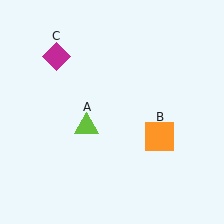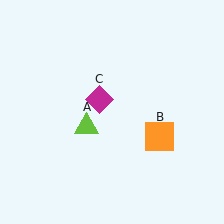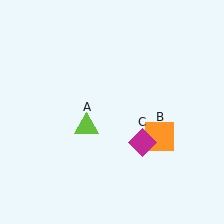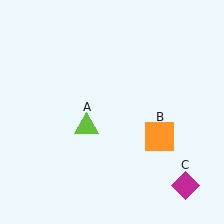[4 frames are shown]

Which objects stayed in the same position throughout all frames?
Lime triangle (object A) and orange square (object B) remained stationary.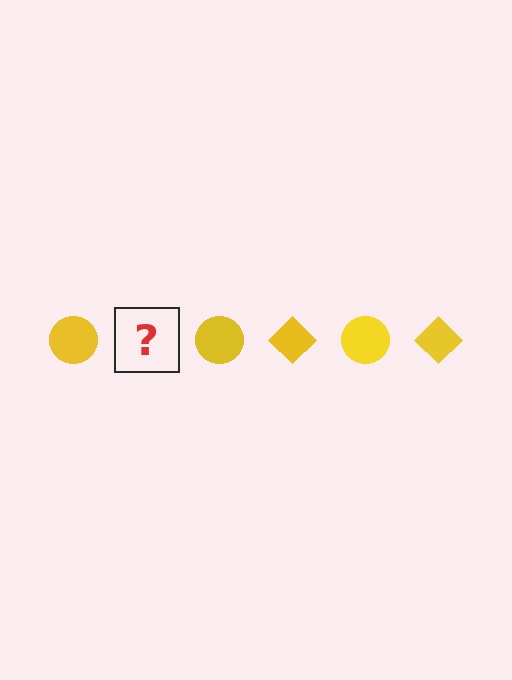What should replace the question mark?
The question mark should be replaced with a yellow diamond.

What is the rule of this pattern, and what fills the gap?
The rule is that the pattern cycles through circle, diamond shapes in yellow. The gap should be filled with a yellow diamond.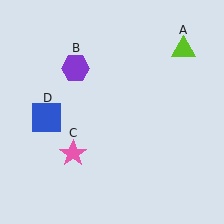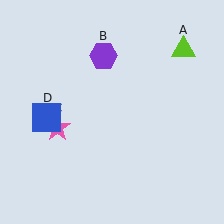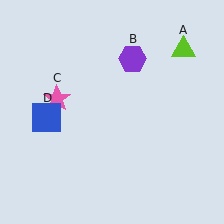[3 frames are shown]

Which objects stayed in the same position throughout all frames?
Lime triangle (object A) and blue square (object D) remained stationary.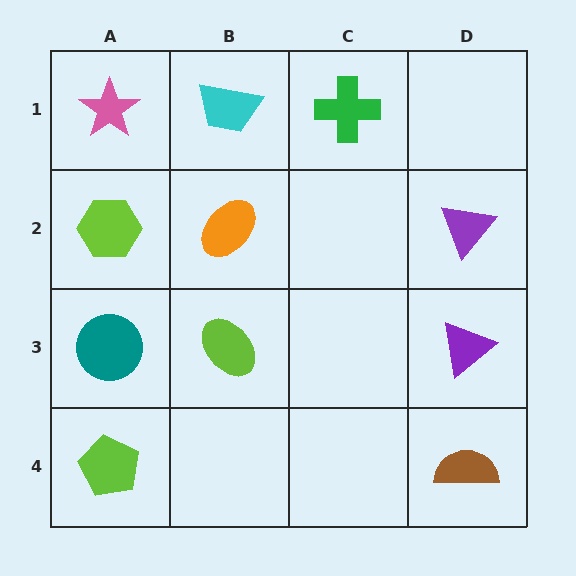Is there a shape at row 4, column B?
No, that cell is empty.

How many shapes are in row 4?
2 shapes.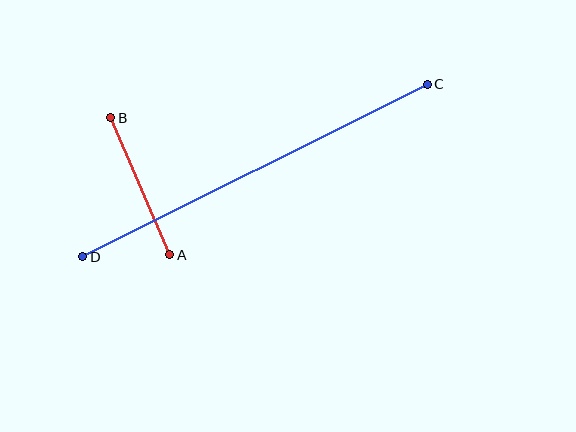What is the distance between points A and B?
The distance is approximately 149 pixels.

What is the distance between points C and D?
The distance is approximately 385 pixels.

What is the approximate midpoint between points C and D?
The midpoint is at approximately (255, 170) pixels.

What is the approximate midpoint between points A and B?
The midpoint is at approximately (140, 186) pixels.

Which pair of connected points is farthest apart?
Points C and D are farthest apart.